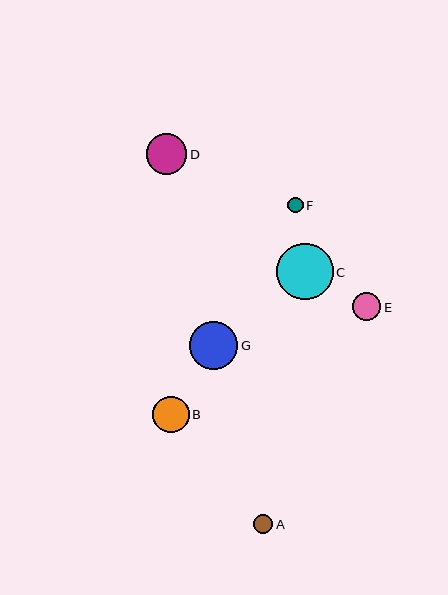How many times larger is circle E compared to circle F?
Circle E is approximately 1.8 times the size of circle F.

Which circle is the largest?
Circle C is the largest with a size of approximately 56 pixels.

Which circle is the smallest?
Circle F is the smallest with a size of approximately 16 pixels.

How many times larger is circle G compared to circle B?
Circle G is approximately 1.3 times the size of circle B.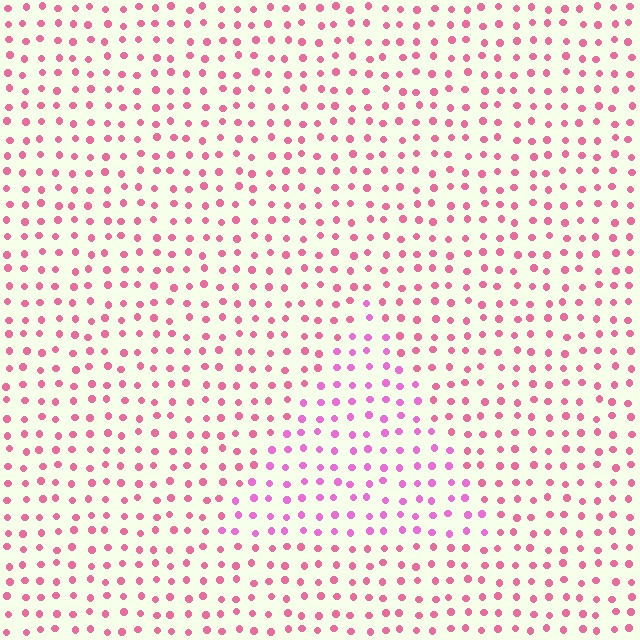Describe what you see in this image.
The image is filled with small pink elements in a uniform arrangement. A triangle-shaped region is visible where the elements are tinted to a slightly different hue, forming a subtle color boundary.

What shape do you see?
I see a triangle.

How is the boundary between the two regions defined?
The boundary is defined purely by a slight shift in hue (about 28 degrees). Spacing, size, and orientation are identical on both sides.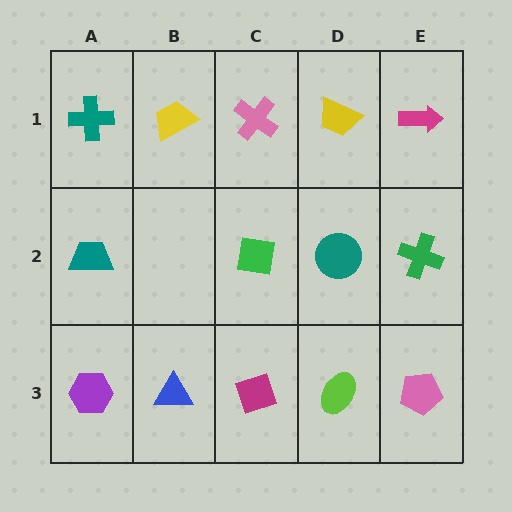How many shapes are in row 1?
5 shapes.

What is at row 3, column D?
A lime ellipse.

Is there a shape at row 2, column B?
No, that cell is empty.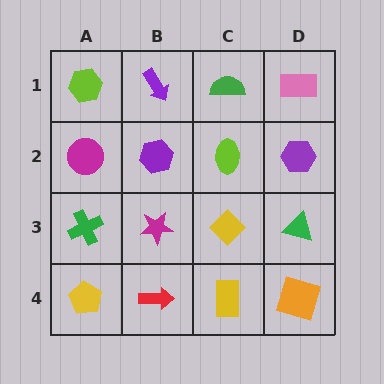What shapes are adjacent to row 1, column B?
A purple hexagon (row 2, column B), a lime hexagon (row 1, column A), a green semicircle (row 1, column C).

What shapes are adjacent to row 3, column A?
A magenta circle (row 2, column A), a yellow pentagon (row 4, column A), a magenta star (row 3, column B).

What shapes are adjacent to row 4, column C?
A yellow diamond (row 3, column C), a red arrow (row 4, column B), an orange square (row 4, column D).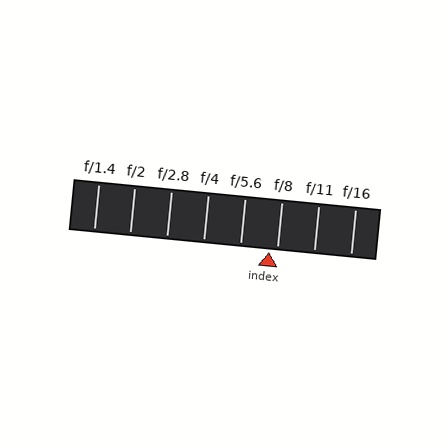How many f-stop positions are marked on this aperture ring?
There are 8 f-stop positions marked.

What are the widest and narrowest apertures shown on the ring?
The widest aperture shown is f/1.4 and the narrowest is f/16.